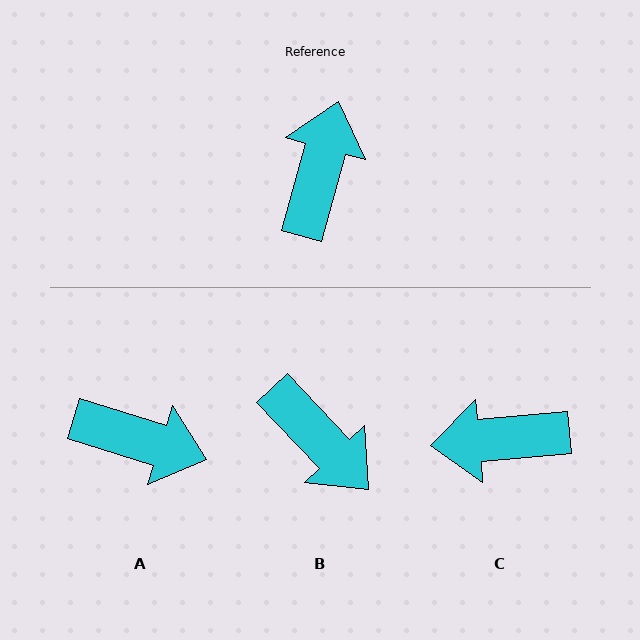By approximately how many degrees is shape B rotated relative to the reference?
Approximately 121 degrees clockwise.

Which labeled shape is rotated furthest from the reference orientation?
B, about 121 degrees away.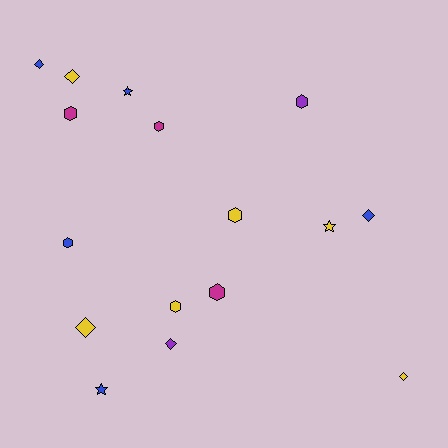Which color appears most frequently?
Yellow, with 6 objects.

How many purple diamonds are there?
There is 1 purple diamond.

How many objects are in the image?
There are 16 objects.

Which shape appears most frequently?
Hexagon, with 7 objects.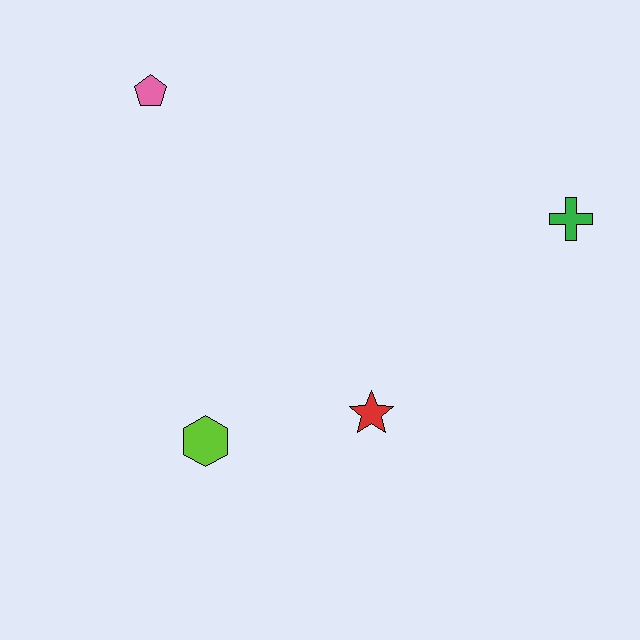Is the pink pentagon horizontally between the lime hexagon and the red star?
No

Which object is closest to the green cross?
The red star is closest to the green cross.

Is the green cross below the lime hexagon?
No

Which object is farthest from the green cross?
The pink pentagon is farthest from the green cross.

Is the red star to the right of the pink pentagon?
Yes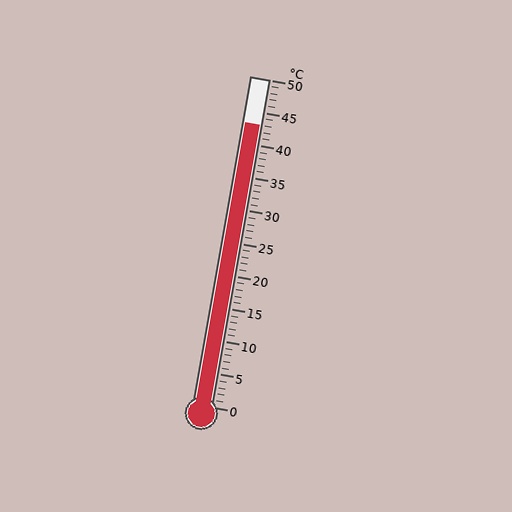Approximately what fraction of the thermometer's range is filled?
The thermometer is filled to approximately 85% of its range.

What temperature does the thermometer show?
The thermometer shows approximately 43°C.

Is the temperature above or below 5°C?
The temperature is above 5°C.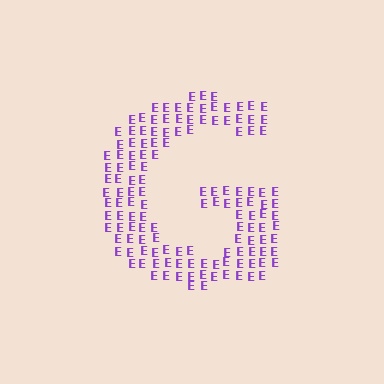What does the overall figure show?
The overall figure shows the letter G.